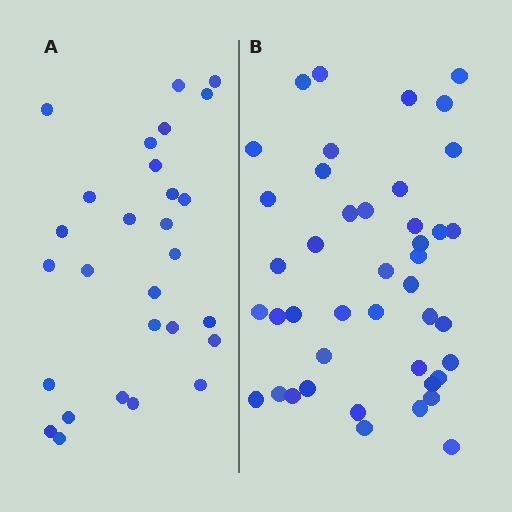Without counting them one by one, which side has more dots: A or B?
Region B (the right region) has more dots.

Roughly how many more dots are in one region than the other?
Region B has approximately 15 more dots than region A.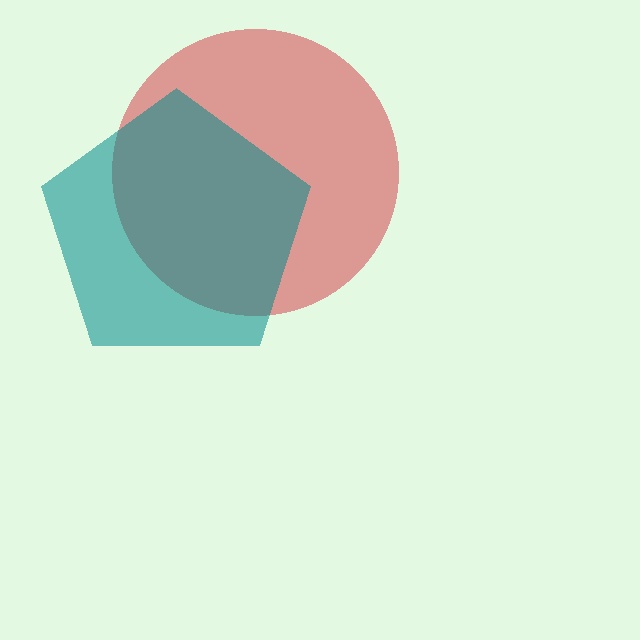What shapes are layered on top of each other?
The layered shapes are: a red circle, a teal pentagon.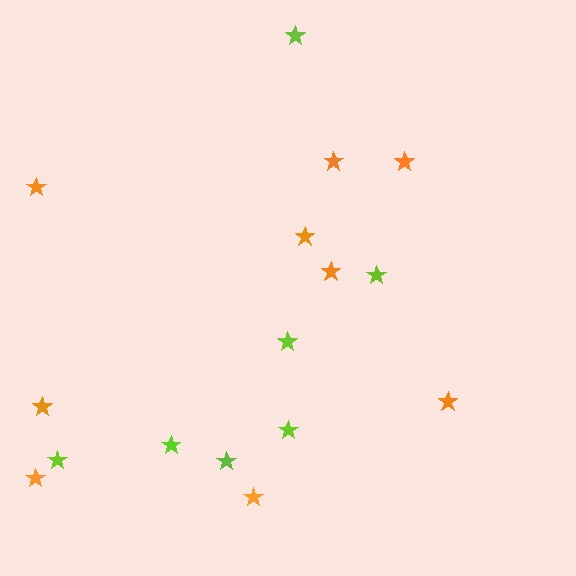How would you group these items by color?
There are 2 groups: one group of orange stars (9) and one group of lime stars (7).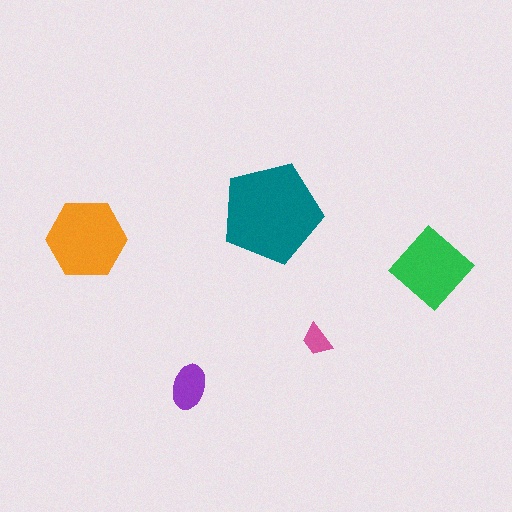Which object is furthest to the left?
The orange hexagon is leftmost.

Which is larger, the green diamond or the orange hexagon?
The orange hexagon.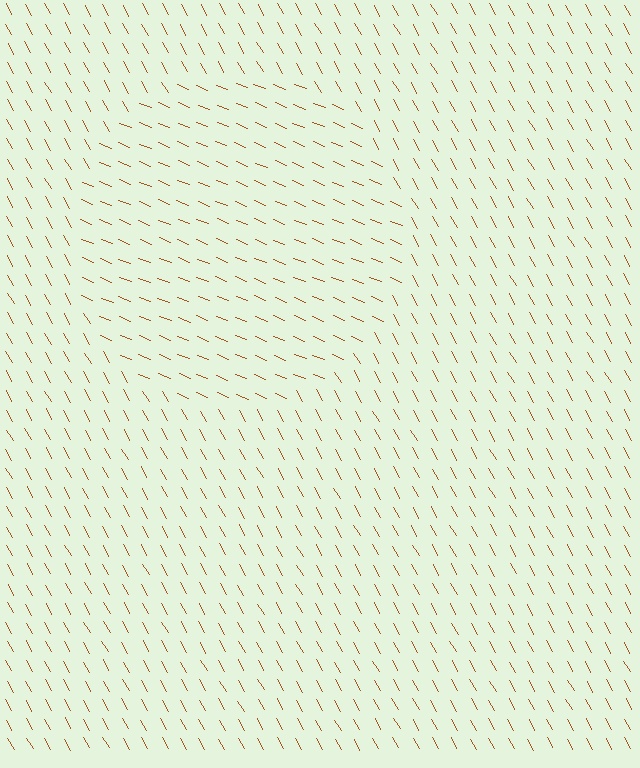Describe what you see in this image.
The image is filled with small brown line segments. A circle region in the image has lines oriented differently from the surrounding lines, creating a visible texture boundary.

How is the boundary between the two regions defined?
The boundary is defined purely by a change in line orientation (approximately 39 degrees difference). All lines are the same color and thickness.